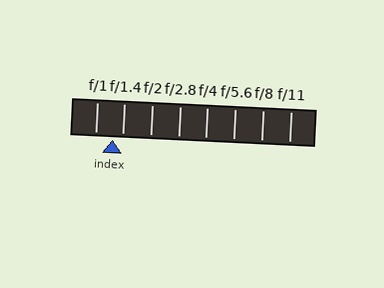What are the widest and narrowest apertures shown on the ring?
The widest aperture shown is f/1 and the narrowest is f/11.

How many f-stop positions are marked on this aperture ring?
There are 8 f-stop positions marked.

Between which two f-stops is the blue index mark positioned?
The index mark is between f/1 and f/1.4.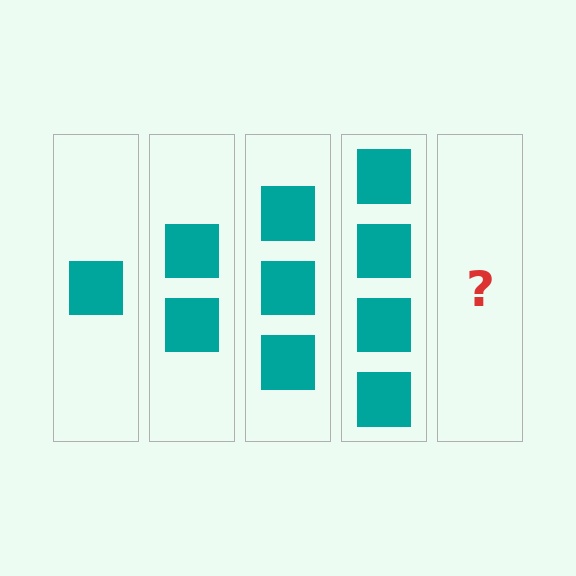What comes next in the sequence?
The next element should be 5 squares.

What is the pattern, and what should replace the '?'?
The pattern is that each step adds one more square. The '?' should be 5 squares.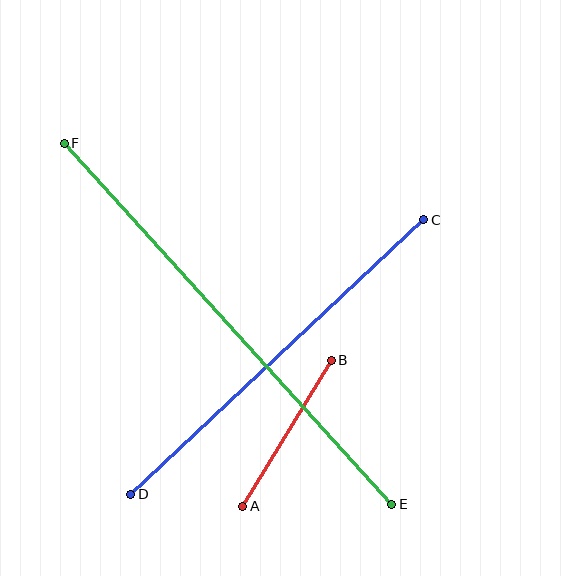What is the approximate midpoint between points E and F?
The midpoint is at approximately (228, 324) pixels.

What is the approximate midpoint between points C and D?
The midpoint is at approximately (277, 357) pixels.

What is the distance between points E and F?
The distance is approximately 487 pixels.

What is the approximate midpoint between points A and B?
The midpoint is at approximately (287, 433) pixels.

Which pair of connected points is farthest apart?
Points E and F are farthest apart.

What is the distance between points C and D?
The distance is approximately 402 pixels.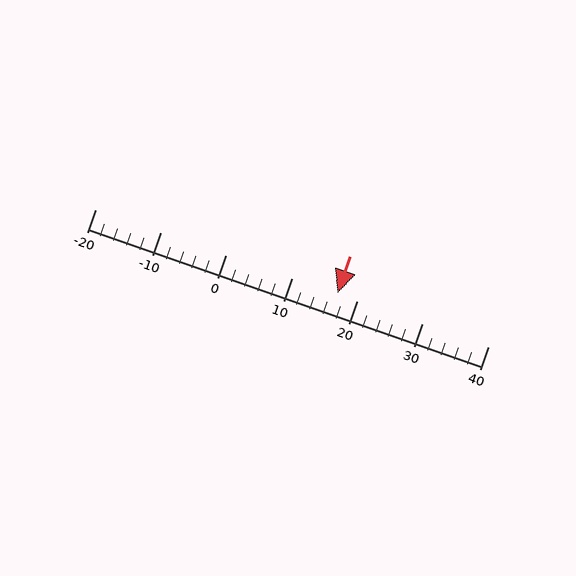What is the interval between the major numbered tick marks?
The major tick marks are spaced 10 units apart.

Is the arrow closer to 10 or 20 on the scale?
The arrow is closer to 20.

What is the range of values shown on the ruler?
The ruler shows values from -20 to 40.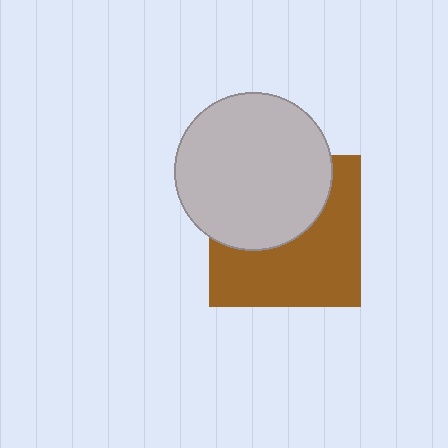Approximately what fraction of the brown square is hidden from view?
Roughly 44% of the brown square is hidden behind the light gray circle.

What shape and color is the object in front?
The object in front is a light gray circle.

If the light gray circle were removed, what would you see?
You would see the complete brown square.